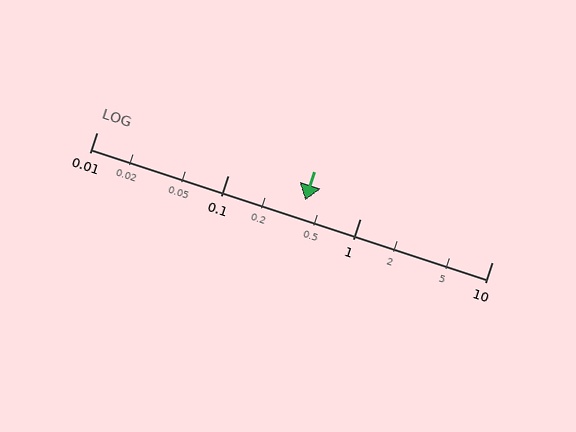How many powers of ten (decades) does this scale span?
The scale spans 3 decades, from 0.01 to 10.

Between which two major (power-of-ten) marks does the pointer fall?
The pointer is between 0.1 and 1.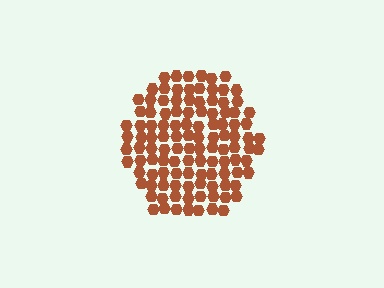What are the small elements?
The small elements are hexagons.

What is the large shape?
The large shape is a hexagon.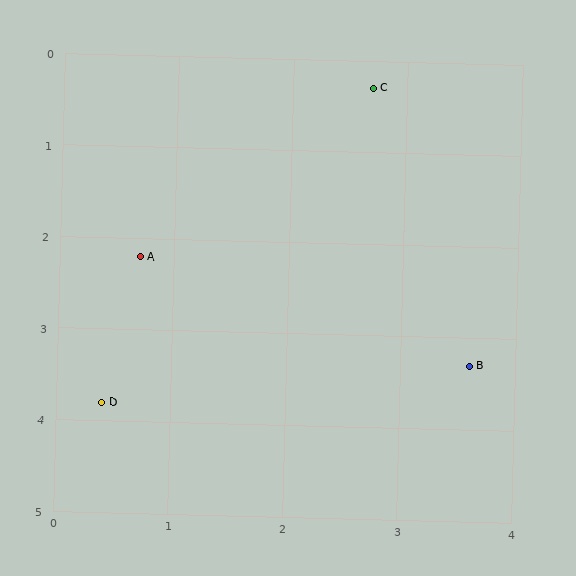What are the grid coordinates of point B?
Point B is at approximately (3.6, 3.3).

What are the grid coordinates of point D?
Point D is at approximately (0.4, 3.8).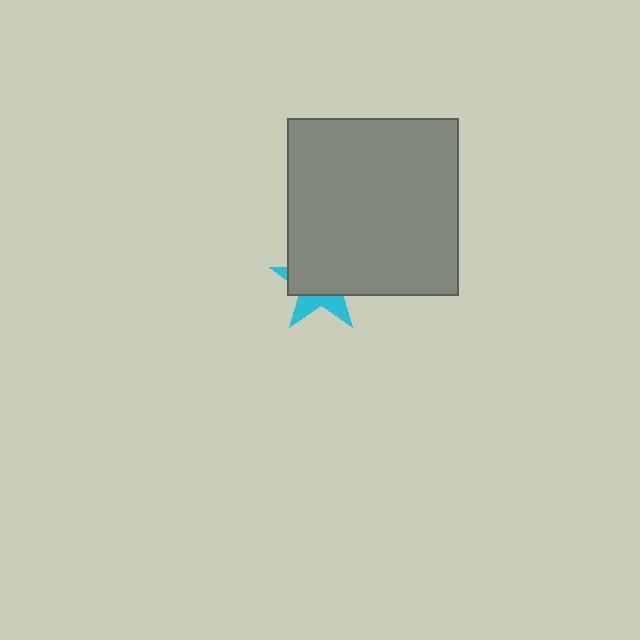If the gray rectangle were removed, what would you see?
You would see the complete cyan star.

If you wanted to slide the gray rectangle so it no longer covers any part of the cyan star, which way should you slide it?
Slide it up — that is the most direct way to separate the two shapes.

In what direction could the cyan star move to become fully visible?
The cyan star could move down. That would shift it out from behind the gray rectangle entirely.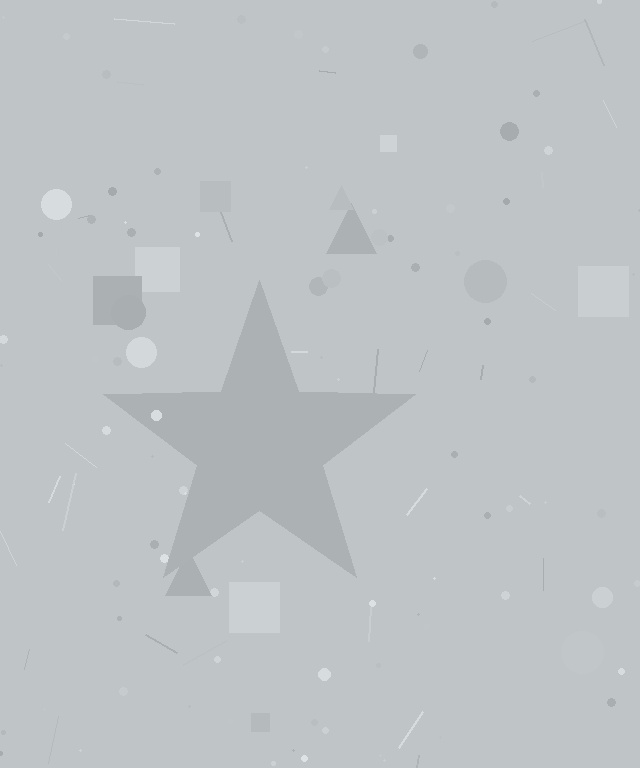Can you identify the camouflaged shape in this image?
The camouflaged shape is a star.